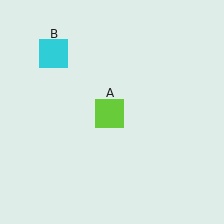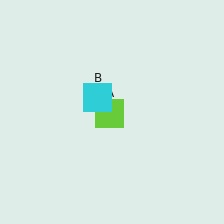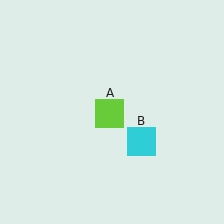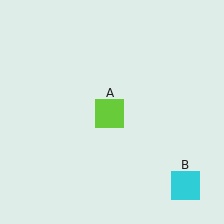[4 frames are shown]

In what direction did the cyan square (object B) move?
The cyan square (object B) moved down and to the right.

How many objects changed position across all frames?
1 object changed position: cyan square (object B).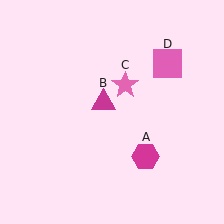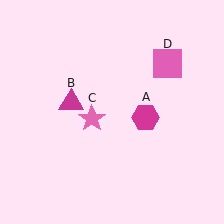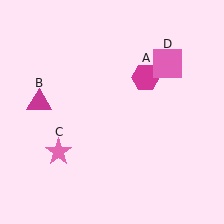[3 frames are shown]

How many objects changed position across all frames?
3 objects changed position: magenta hexagon (object A), magenta triangle (object B), pink star (object C).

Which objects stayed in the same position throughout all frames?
Pink square (object D) remained stationary.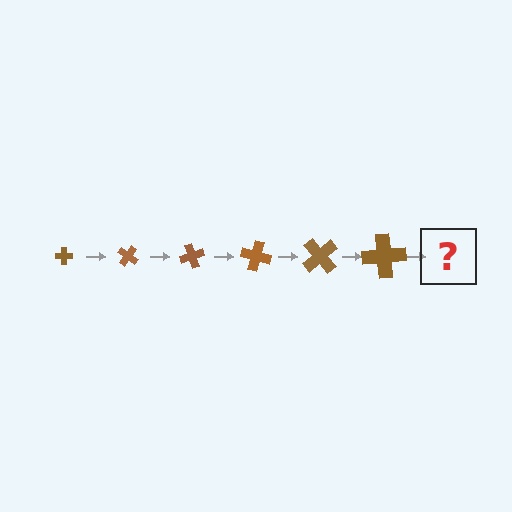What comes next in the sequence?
The next element should be a cross, larger than the previous one and rotated 210 degrees from the start.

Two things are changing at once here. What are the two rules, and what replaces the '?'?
The two rules are that the cross grows larger each step and it rotates 35 degrees each step. The '?' should be a cross, larger than the previous one and rotated 210 degrees from the start.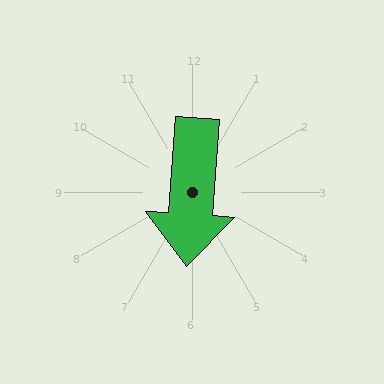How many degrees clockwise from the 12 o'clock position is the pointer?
Approximately 184 degrees.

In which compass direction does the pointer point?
South.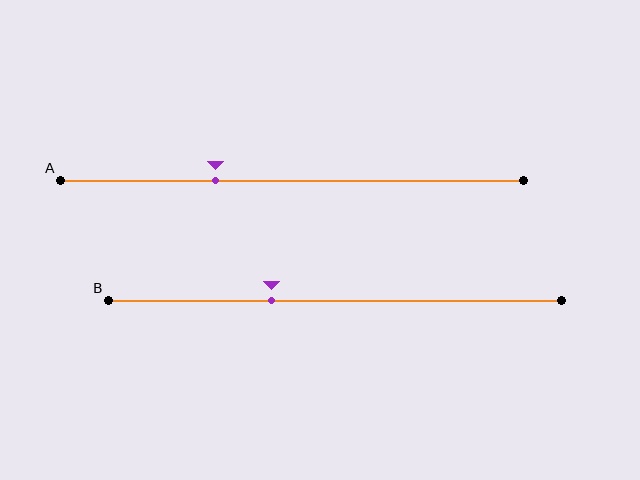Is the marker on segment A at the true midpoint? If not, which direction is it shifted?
No, the marker on segment A is shifted to the left by about 16% of the segment length.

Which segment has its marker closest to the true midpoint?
Segment B has its marker closest to the true midpoint.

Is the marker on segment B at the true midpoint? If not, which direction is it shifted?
No, the marker on segment B is shifted to the left by about 14% of the segment length.